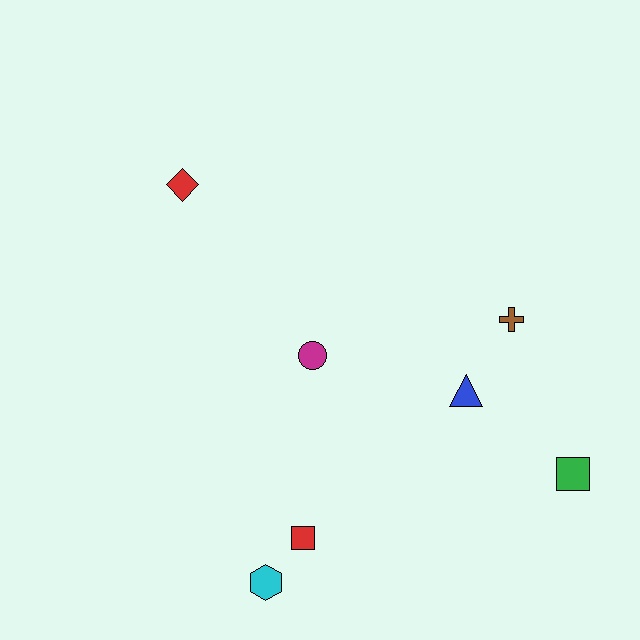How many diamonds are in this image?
There is 1 diamond.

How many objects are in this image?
There are 7 objects.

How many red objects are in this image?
There are 2 red objects.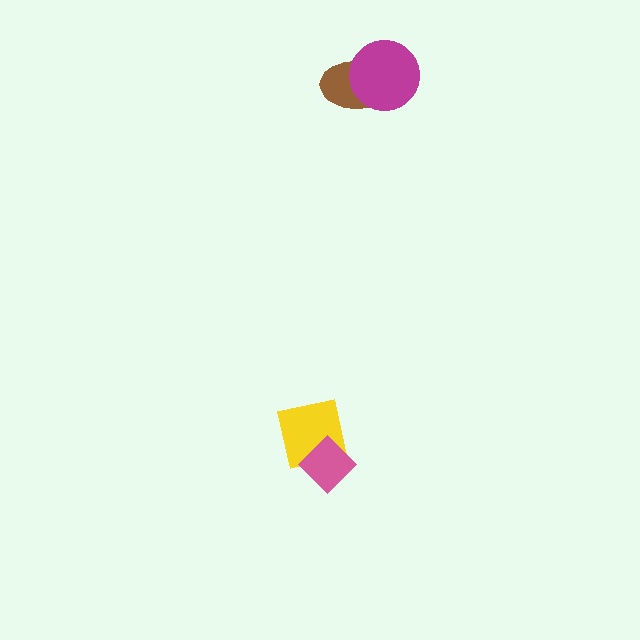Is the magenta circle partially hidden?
No, no other shape covers it.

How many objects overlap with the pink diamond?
1 object overlaps with the pink diamond.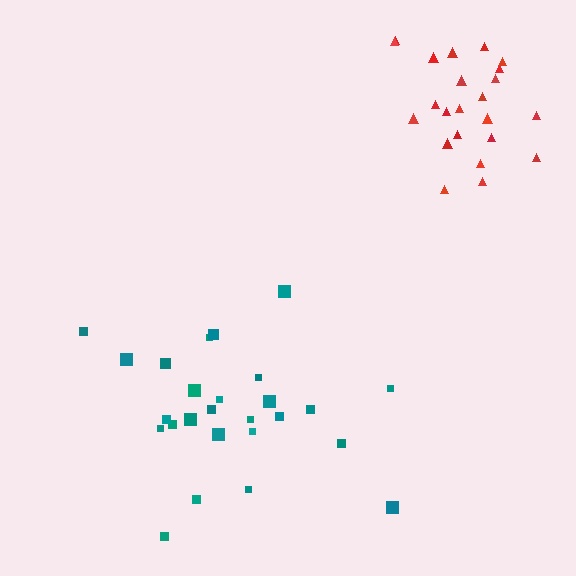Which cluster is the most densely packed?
Red.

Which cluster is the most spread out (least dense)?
Teal.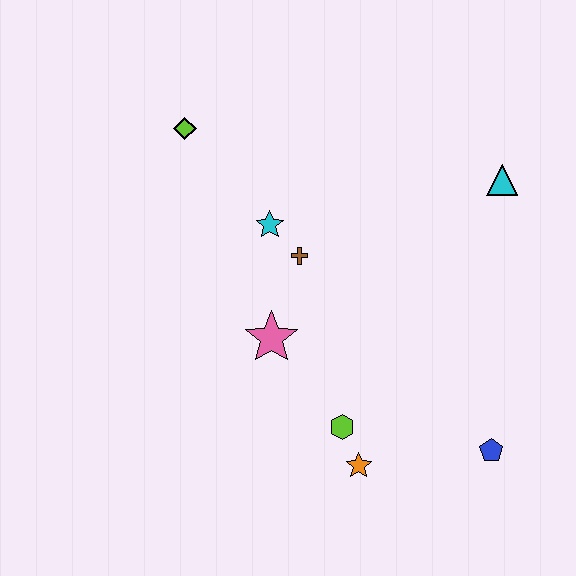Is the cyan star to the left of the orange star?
Yes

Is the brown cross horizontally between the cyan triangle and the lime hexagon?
No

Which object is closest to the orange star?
The lime hexagon is closest to the orange star.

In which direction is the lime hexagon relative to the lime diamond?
The lime hexagon is below the lime diamond.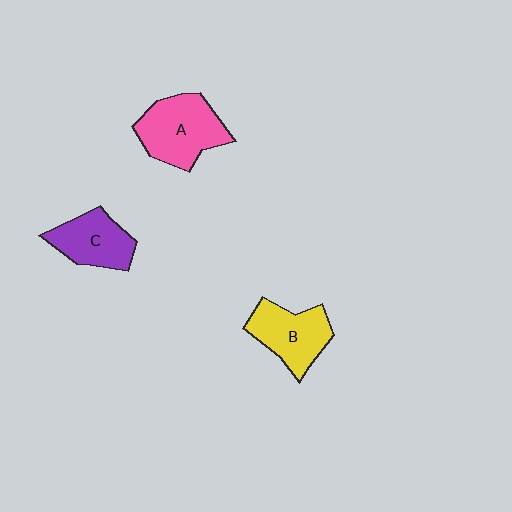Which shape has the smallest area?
Shape C (purple).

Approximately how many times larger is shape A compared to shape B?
Approximately 1.2 times.